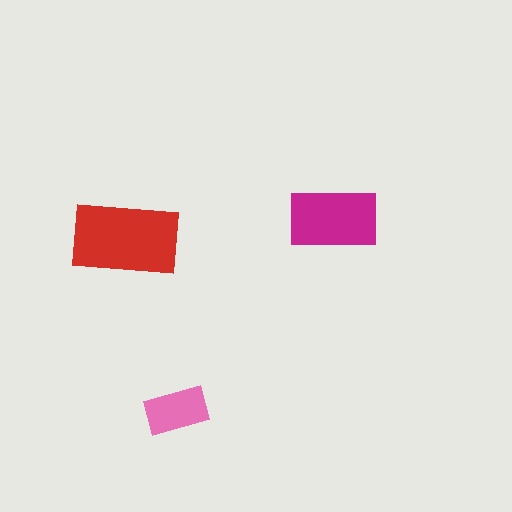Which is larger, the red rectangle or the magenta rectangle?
The red one.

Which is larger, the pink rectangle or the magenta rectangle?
The magenta one.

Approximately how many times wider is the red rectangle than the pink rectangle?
About 1.5 times wider.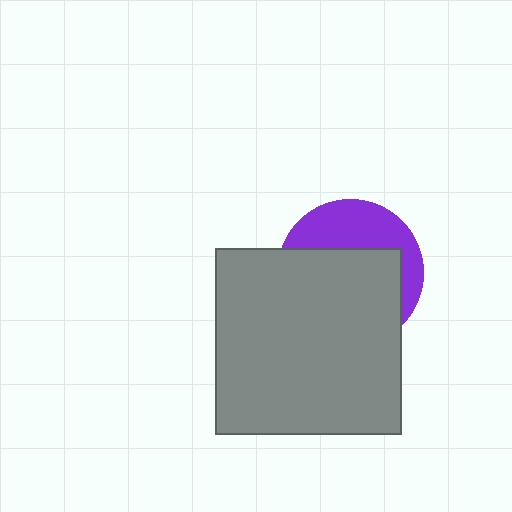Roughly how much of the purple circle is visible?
A small part of it is visible (roughly 36%).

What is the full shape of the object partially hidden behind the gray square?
The partially hidden object is a purple circle.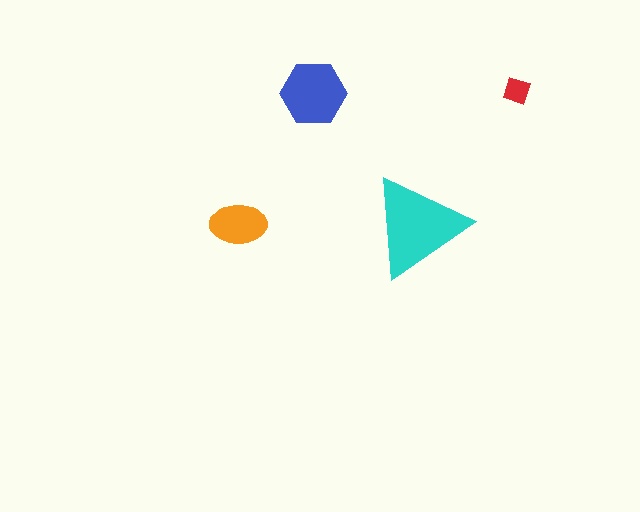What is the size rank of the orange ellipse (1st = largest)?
3rd.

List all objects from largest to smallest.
The cyan triangle, the blue hexagon, the orange ellipse, the red diamond.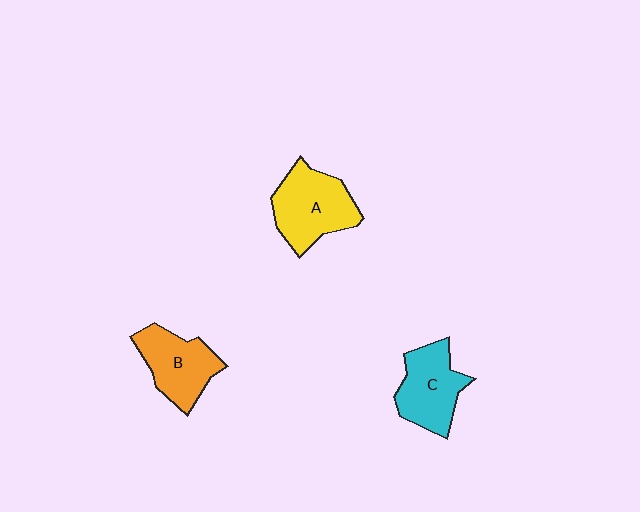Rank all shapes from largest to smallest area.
From largest to smallest: A (yellow), C (cyan), B (orange).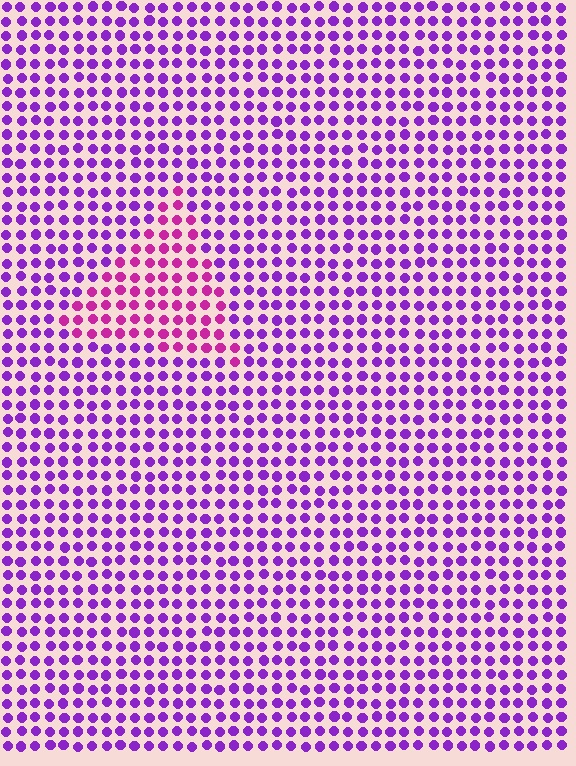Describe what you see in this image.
The image is filled with small purple elements in a uniform arrangement. A triangle-shaped region is visible where the elements are tinted to a slightly different hue, forming a subtle color boundary.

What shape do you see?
I see a triangle.